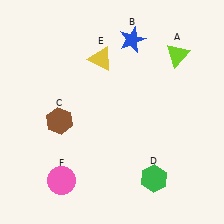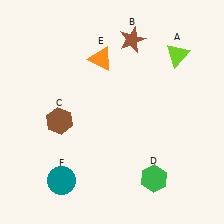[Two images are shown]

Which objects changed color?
B changed from blue to brown. E changed from yellow to orange. F changed from pink to teal.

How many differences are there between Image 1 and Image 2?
There are 3 differences between the two images.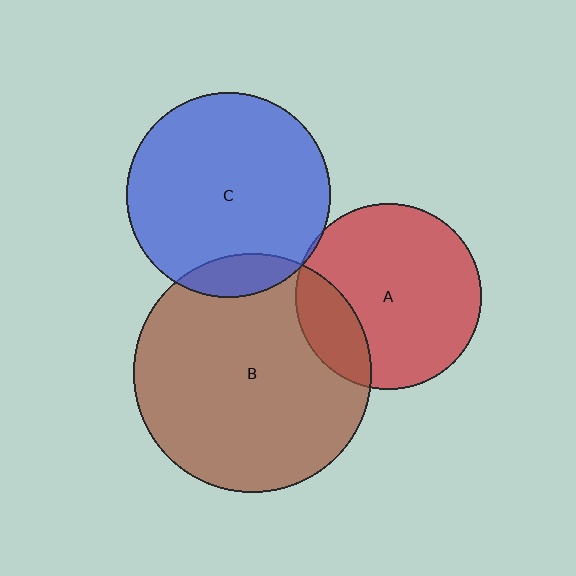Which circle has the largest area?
Circle B (brown).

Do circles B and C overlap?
Yes.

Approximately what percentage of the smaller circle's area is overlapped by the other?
Approximately 10%.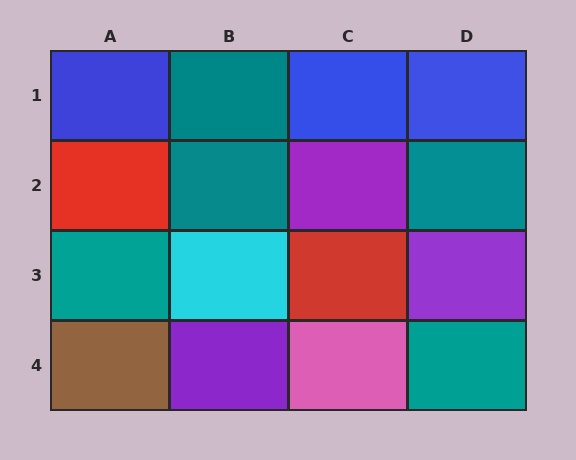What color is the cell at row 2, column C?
Purple.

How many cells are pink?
1 cell is pink.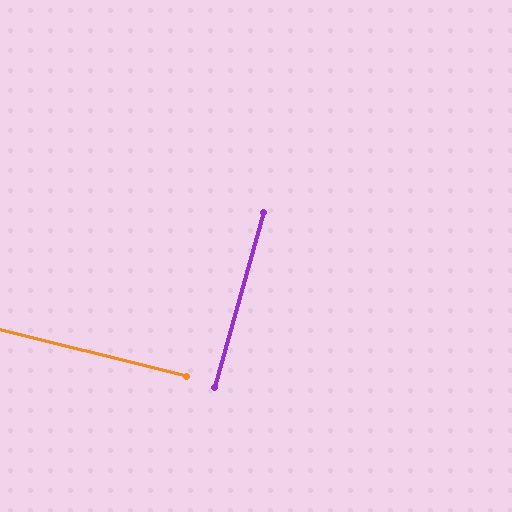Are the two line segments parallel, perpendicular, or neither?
Perpendicular — they meet at approximately 88°.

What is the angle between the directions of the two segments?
Approximately 88 degrees.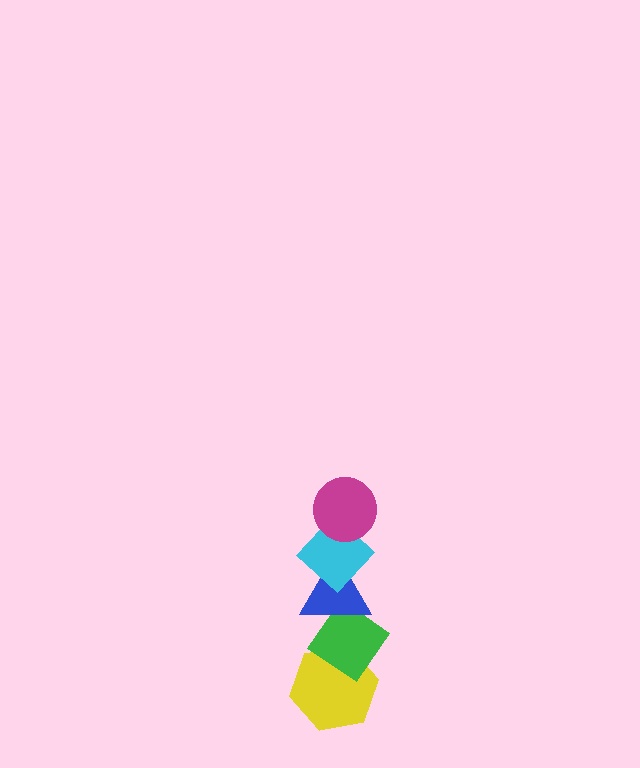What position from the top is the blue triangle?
The blue triangle is 3rd from the top.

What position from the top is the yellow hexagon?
The yellow hexagon is 5th from the top.